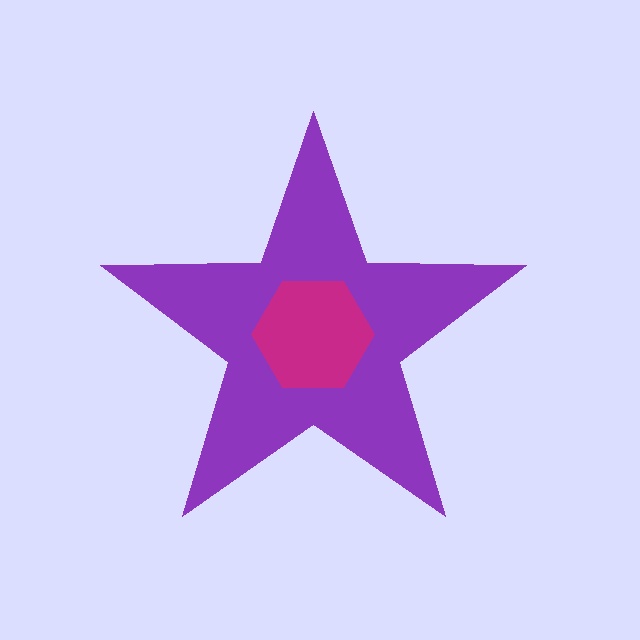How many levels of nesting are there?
2.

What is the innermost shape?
The magenta hexagon.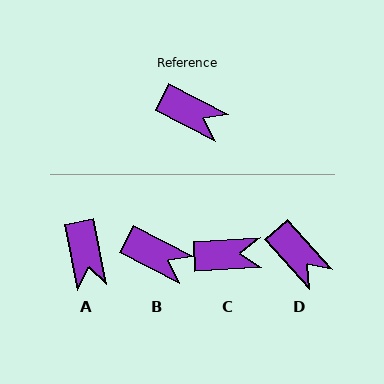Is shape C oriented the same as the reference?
No, it is off by about 30 degrees.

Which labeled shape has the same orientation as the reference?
B.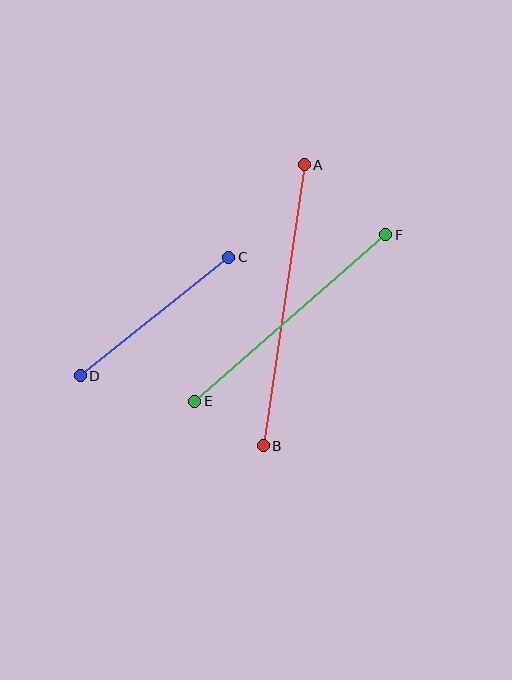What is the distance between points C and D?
The distance is approximately 190 pixels.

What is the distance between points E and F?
The distance is approximately 254 pixels.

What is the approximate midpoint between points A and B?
The midpoint is at approximately (284, 305) pixels.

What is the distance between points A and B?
The distance is approximately 284 pixels.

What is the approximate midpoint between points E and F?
The midpoint is at approximately (290, 318) pixels.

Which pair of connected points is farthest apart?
Points A and B are farthest apart.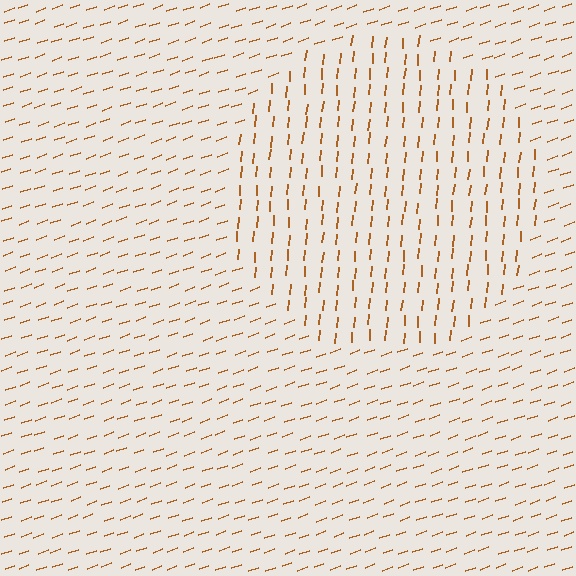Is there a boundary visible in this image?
Yes, there is a texture boundary formed by a change in line orientation.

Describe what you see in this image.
The image is filled with small brown line segments. A circle region in the image has lines oriented differently from the surrounding lines, creating a visible texture boundary.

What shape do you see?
I see a circle.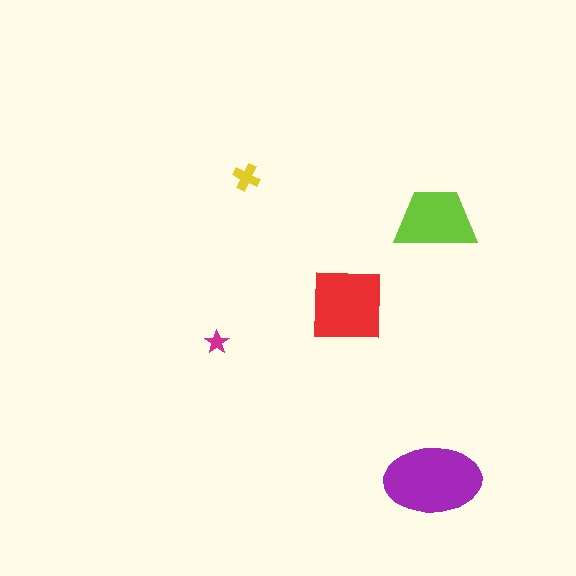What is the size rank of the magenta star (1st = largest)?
5th.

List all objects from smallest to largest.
The magenta star, the yellow cross, the lime trapezoid, the red square, the purple ellipse.